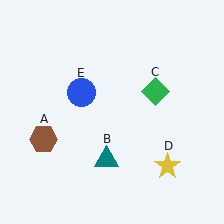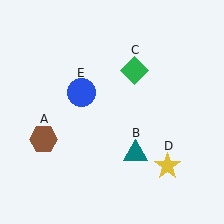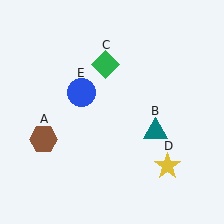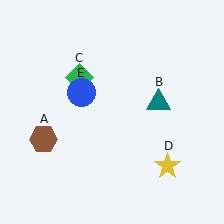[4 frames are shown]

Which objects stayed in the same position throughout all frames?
Brown hexagon (object A) and yellow star (object D) and blue circle (object E) remained stationary.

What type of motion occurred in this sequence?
The teal triangle (object B), green diamond (object C) rotated counterclockwise around the center of the scene.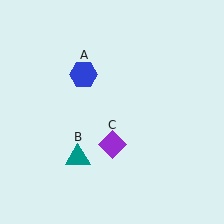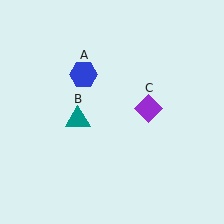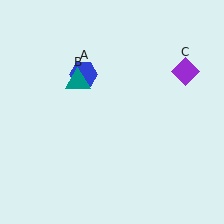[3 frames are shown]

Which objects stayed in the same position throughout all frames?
Blue hexagon (object A) remained stationary.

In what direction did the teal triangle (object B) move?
The teal triangle (object B) moved up.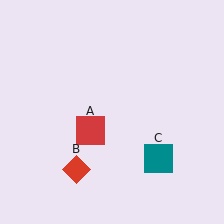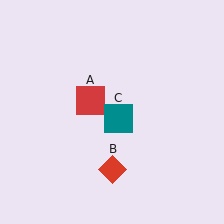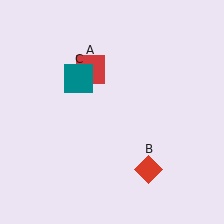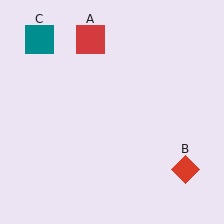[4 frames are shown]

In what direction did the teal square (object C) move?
The teal square (object C) moved up and to the left.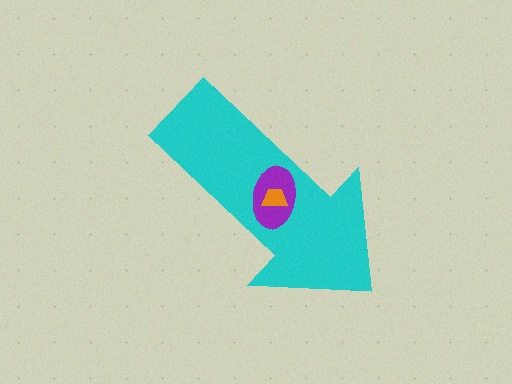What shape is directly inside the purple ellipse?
The orange trapezoid.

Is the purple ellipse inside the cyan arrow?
Yes.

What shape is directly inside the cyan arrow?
The purple ellipse.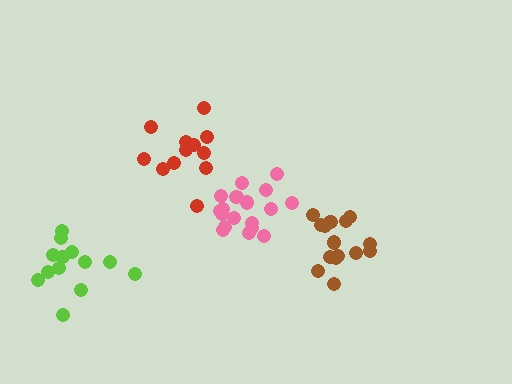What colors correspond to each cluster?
The clusters are colored: red, brown, pink, lime.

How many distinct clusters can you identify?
There are 4 distinct clusters.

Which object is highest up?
The red cluster is topmost.